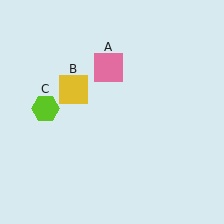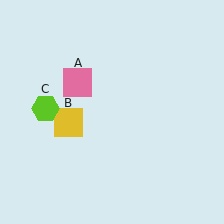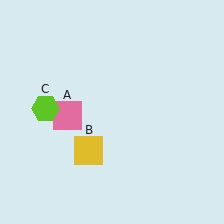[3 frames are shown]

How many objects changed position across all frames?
2 objects changed position: pink square (object A), yellow square (object B).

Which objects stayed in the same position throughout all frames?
Lime hexagon (object C) remained stationary.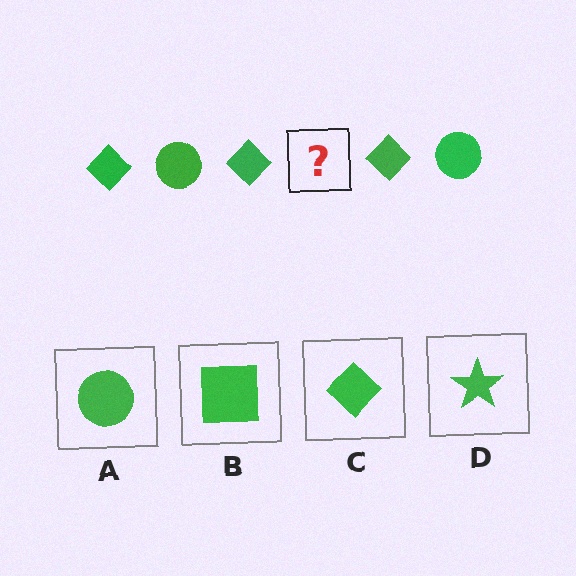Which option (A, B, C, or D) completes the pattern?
A.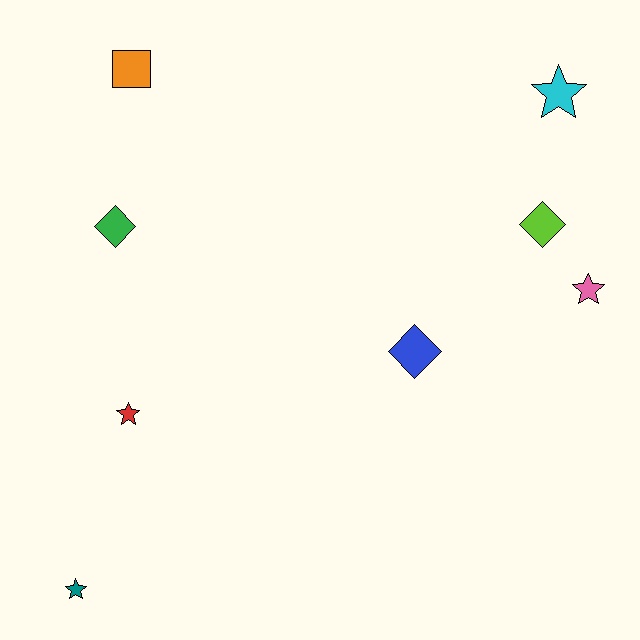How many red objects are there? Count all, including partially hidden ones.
There is 1 red object.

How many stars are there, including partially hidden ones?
There are 4 stars.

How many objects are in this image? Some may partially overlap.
There are 8 objects.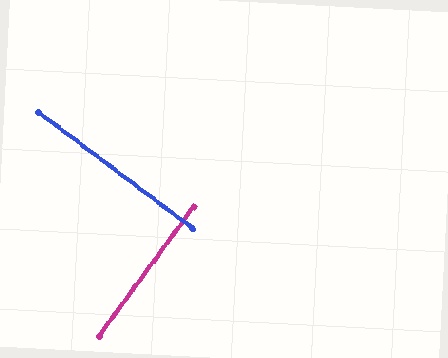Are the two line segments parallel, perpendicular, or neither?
Perpendicular — they meet at approximately 89°.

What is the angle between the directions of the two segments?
Approximately 89 degrees.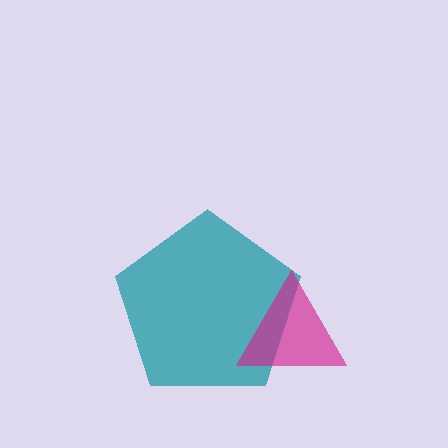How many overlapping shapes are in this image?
There are 2 overlapping shapes in the image.